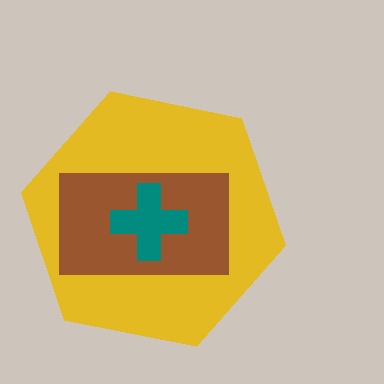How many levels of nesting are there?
3.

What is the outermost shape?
The yellow hexagon.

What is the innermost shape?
The teal cross.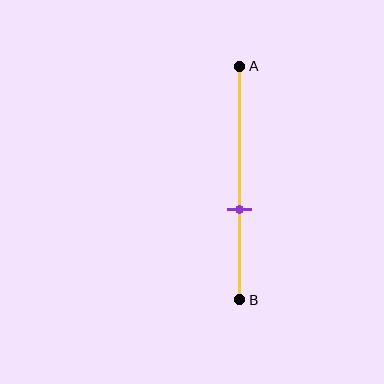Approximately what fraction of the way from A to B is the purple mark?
The purple mark is approximately 60% of the way from A to B.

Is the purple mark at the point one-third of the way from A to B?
No, the mark is at about 60% from A, not at the 33% one-third point.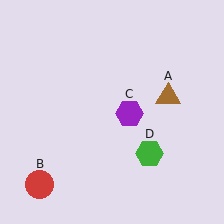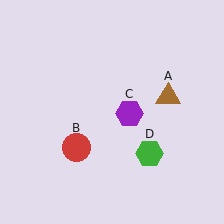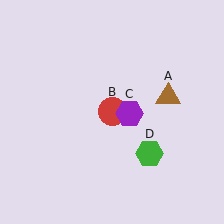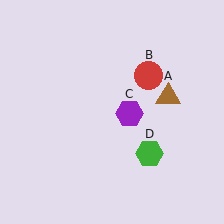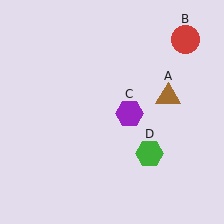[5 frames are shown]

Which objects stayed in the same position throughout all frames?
Brown triangle (object A) and purple hexagon (object C) and green hexagon (object D) remained stationary.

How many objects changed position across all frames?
1 object changed position: red circle (object B).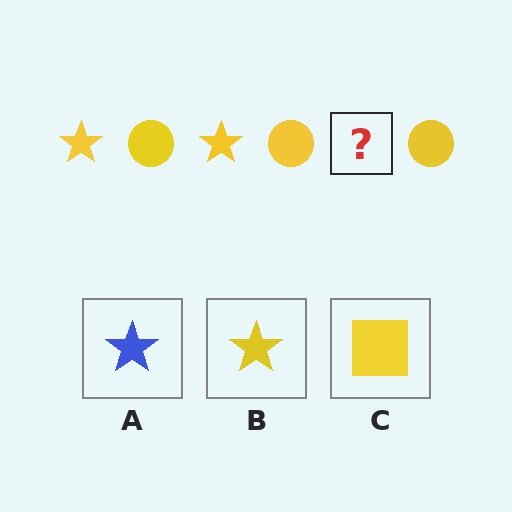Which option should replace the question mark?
Option B.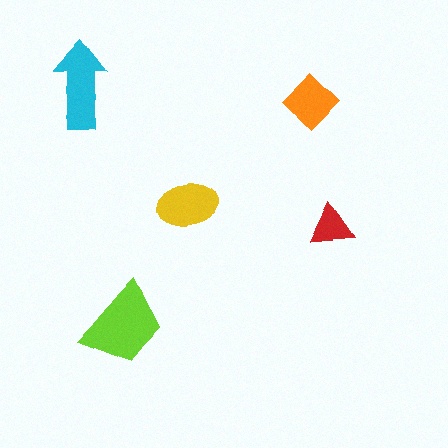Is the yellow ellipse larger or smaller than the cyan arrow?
Smaller.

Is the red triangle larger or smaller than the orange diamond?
Smaller.